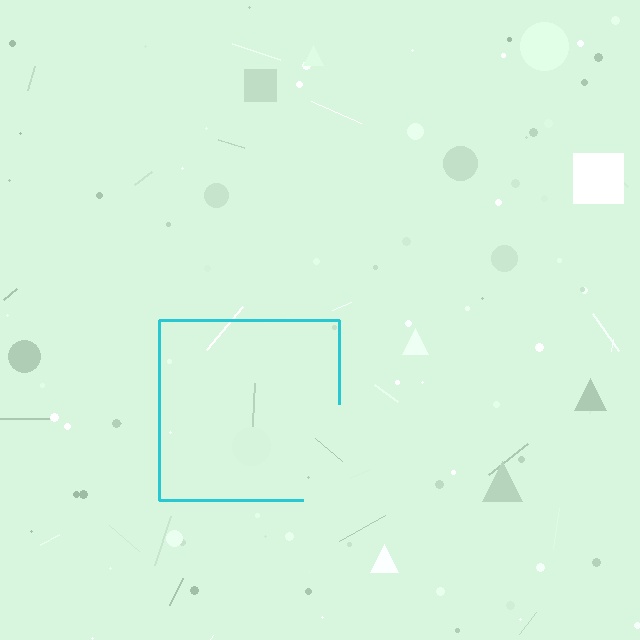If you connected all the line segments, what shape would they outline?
They would outline a square.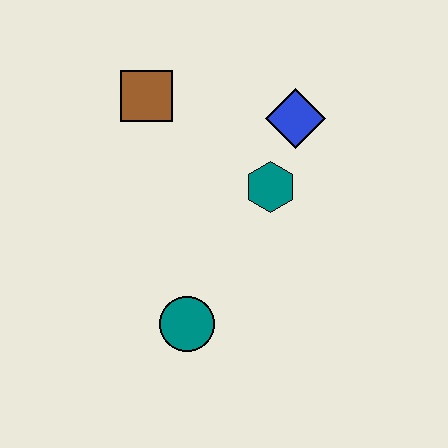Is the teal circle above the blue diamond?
No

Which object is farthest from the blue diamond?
The teal circle is farthest from the blue diamond.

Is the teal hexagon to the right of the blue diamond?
No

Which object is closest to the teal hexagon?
The blue diamond is closest to the teal hexagon.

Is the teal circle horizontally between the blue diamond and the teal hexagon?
No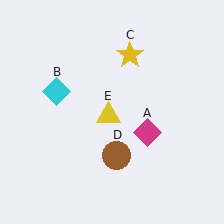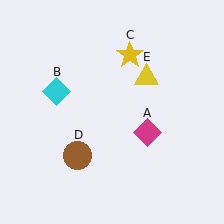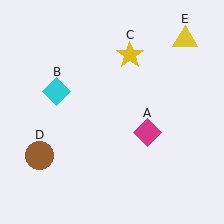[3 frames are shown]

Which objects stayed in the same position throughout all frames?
Magenta diamond (object A) and cyan diamond (object B) and yellow star (object C) remained stationary.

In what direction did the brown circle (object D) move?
The brown circle (object D) moved left.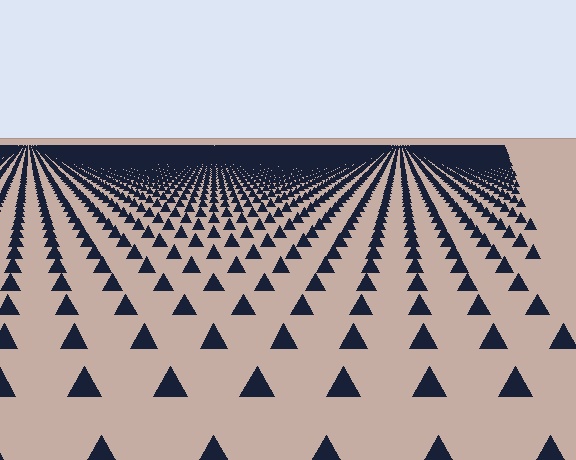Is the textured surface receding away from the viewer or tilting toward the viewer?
The surface is receding away from the viewer. Texture elements get smaller and denser toward the top.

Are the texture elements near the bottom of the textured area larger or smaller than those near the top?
Larger. Near the bottom, elements are closer to the viewer and appear at a bigger on-screen size.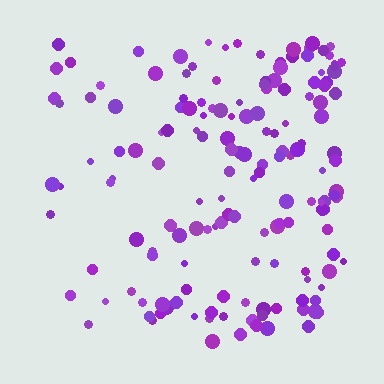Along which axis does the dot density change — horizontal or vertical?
Horizontal.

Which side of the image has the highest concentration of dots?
The right.